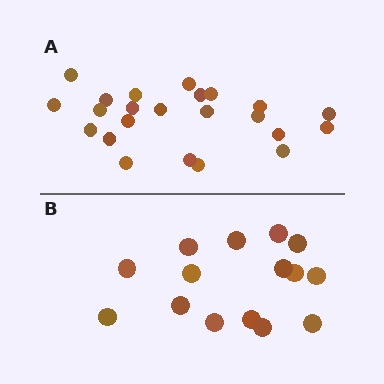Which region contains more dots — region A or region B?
Region A (the top region) has more dots.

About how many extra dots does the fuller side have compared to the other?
Region A has roughly 8 or so more dots than region B.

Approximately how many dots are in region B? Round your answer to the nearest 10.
About 20 dots. (The exact count is 15, which rounds to 20.)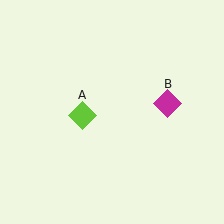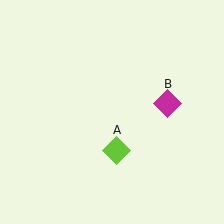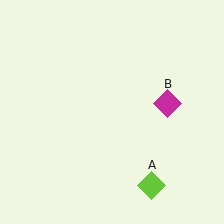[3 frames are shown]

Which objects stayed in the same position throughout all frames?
Magenta diamond (object B) remained stationary.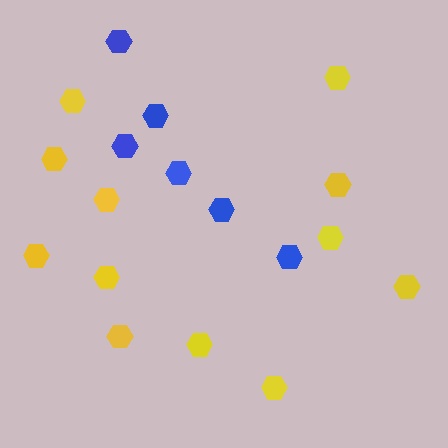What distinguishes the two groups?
There are 2 groups: one group of blue hexagons (6) and one group of yellow hexagons (12).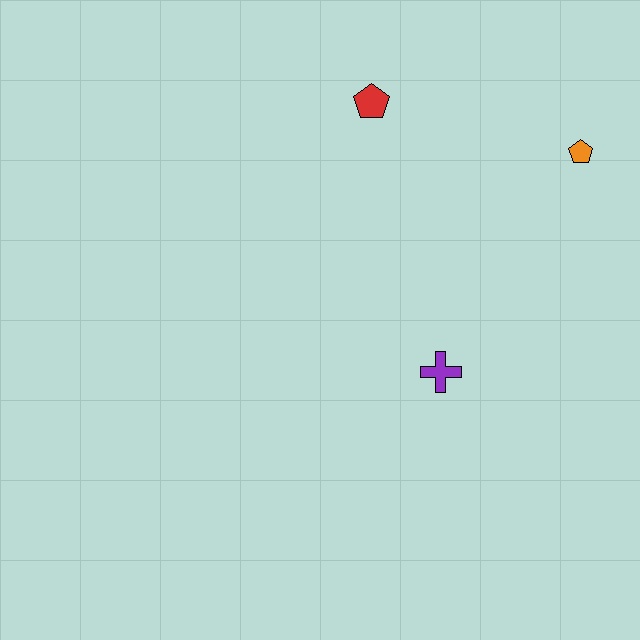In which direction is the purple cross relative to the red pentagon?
The purple cross is below the red pentagon.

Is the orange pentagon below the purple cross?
No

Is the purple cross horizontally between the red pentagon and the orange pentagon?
Yes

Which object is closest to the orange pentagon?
The red pentagon is closest to the orange pentagon.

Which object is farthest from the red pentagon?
The purple cross is farthest from the red pentagon.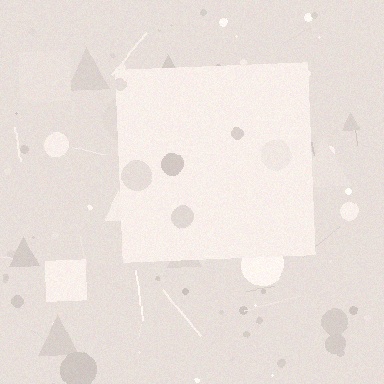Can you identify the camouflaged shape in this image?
The camouflaged shape is a square.